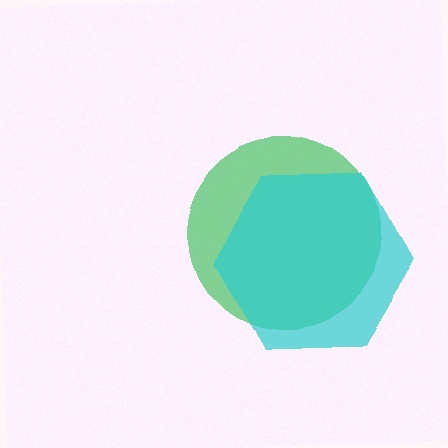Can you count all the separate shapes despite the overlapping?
Yes, there are 2 separate shapes.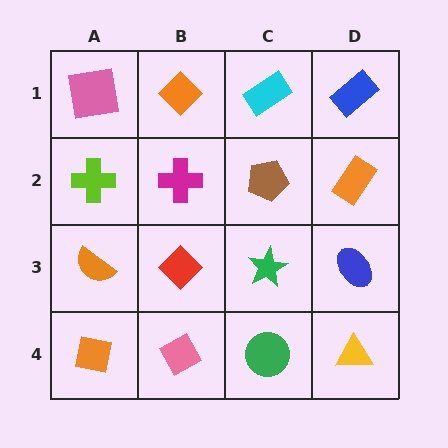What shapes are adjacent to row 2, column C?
A cyan rectangle (row 1, column C), a green star (row 3, column C), a magenta cross (row 2, column B), an orange rectangle (row 2, column D).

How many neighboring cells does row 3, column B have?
4.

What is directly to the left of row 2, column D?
A brown pentagon.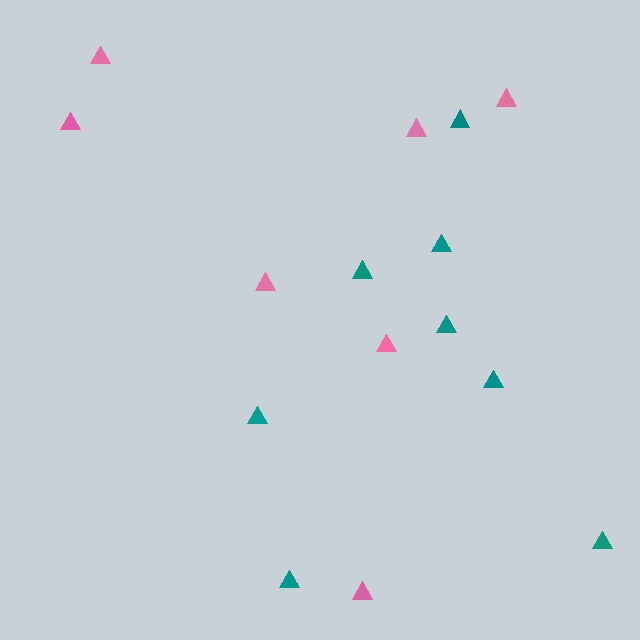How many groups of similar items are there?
There are 2 groups: one group of teal triangles (8) and one group of pink triangles (7).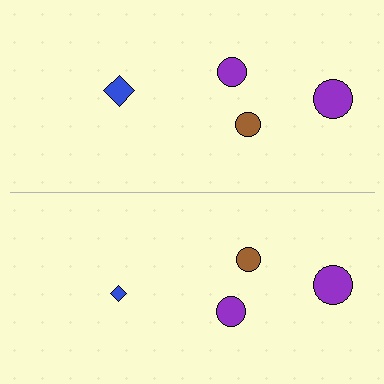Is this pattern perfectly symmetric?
No, the pattern is not perfectly symmetric. The blue diamond on the bottom side has a different size than its mirror counterpart.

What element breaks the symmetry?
The blue diamond on the bottom side has a different size than its mirror counterpart.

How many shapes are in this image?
There are 8 shapes in this image.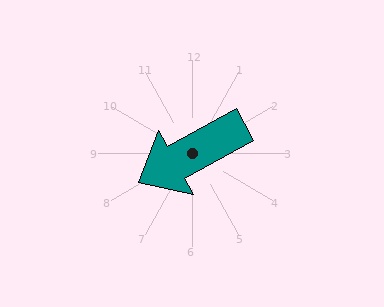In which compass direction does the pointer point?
Southwest.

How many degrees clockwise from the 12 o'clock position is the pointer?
Approximately 241 degrees.